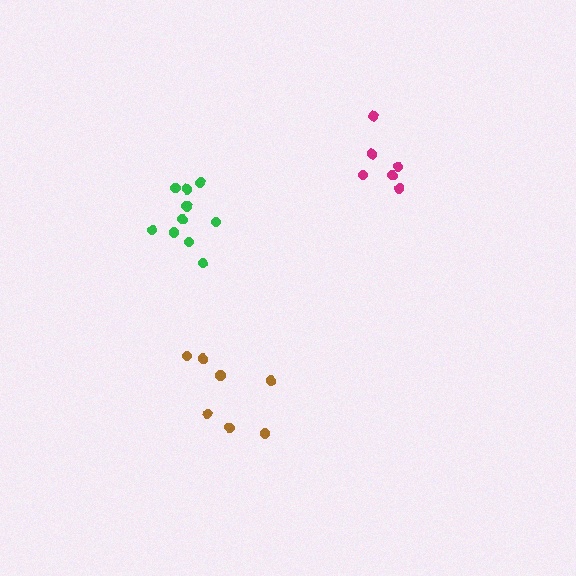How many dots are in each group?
Group 1: 7 dots, Group 2: 6 dots, Group 3: 10 dots (23 total).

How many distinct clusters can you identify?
There are 3 distinct clusters.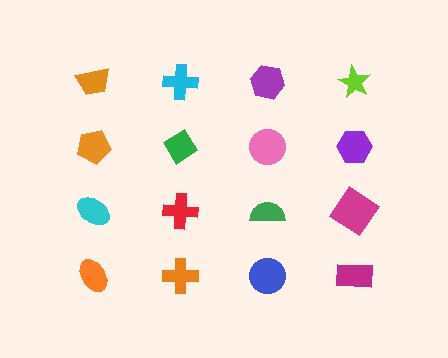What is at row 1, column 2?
A cyan cross.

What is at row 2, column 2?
A green diamond.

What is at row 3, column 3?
A green semicircle.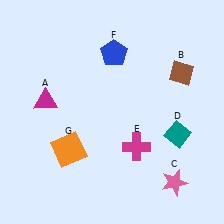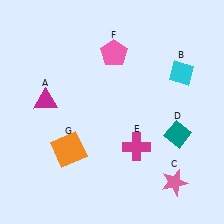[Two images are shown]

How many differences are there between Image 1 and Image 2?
There are 2 differences between the two images.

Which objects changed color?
B changed from brown to cyan. F changed from blue to pink.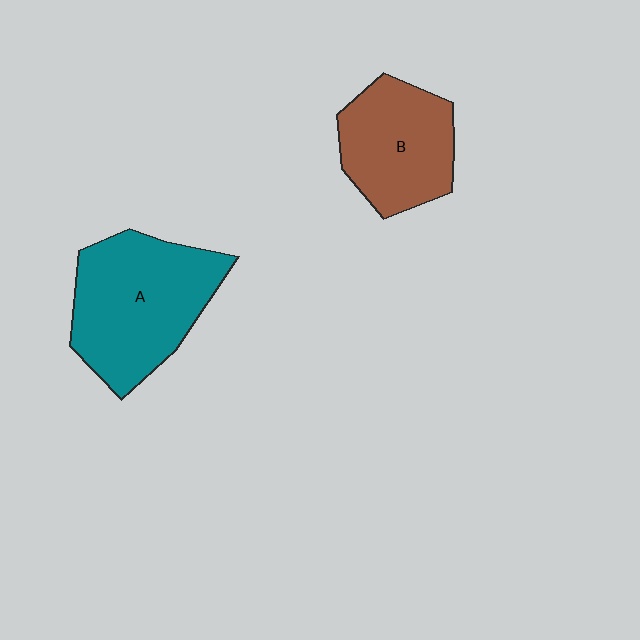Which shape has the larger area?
Shape A (teal).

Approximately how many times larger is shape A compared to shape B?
Approximately 1.4 times.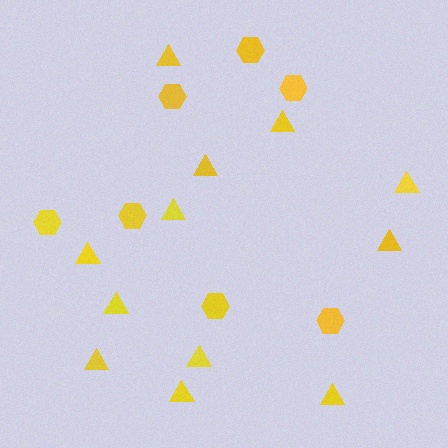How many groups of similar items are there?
There are 2 groups: one group of hexagons (7) and one group of triangles (12).